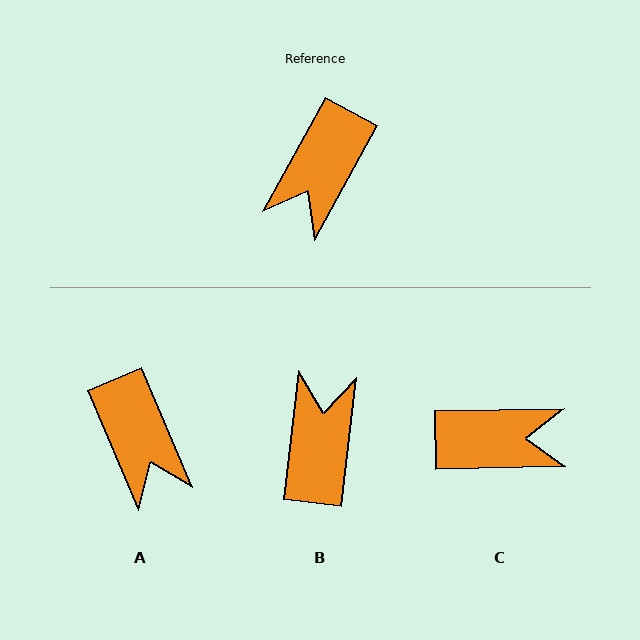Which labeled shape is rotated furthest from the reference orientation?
B, about 158 degrees away.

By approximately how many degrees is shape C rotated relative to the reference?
Approximately 120 degrees counter-clockwise.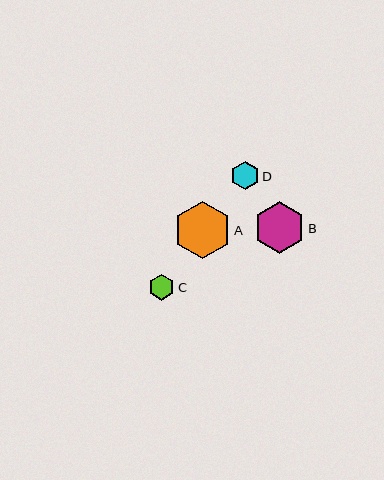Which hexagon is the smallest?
Hexagon C is the smallest with a size of approximately 26 pixels.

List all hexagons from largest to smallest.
From largest to smallest: A, B, D, C.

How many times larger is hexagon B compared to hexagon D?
Hexagon B is approximately 1.8 times the size of hexagon D.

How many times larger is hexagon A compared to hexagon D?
Hexagon A is approximately 2.0 times the size of hexagon D.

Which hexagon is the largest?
Hexagon A is the largest with a size of approximately 57 pixels.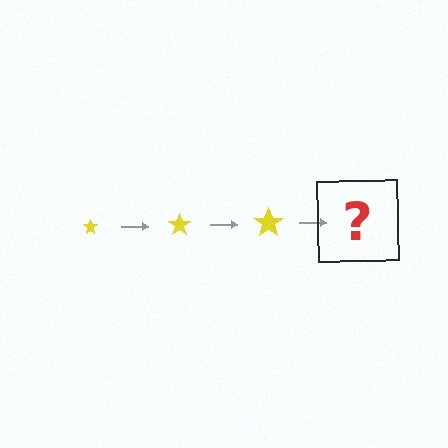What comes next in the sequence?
The next element should be a yellow star, larger than the previous one.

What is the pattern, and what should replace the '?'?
The pattern is that the star gets progressively larger each step. The '?' should be a yellow star, larger than the previous one.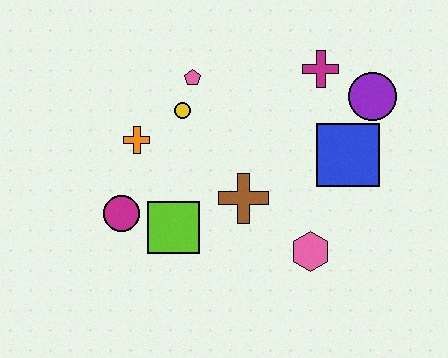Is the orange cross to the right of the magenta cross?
No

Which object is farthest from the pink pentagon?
The pink hexagon is farthest from the pink pentagon.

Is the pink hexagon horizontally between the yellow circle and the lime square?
No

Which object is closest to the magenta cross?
The purple circle is closest to the magenta cross.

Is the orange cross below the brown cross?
No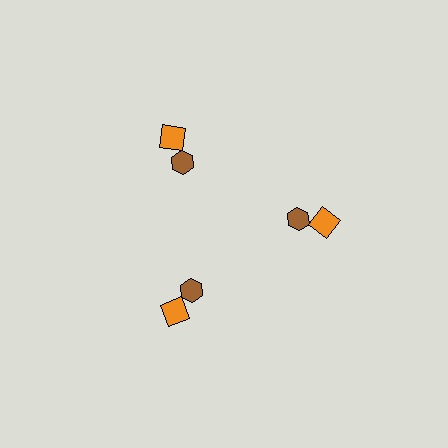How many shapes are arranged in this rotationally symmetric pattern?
There are 6 shapes, arranged in 3 groups of 2.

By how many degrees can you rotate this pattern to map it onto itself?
The pattern maps onto itself every 120 degrees of rotation.